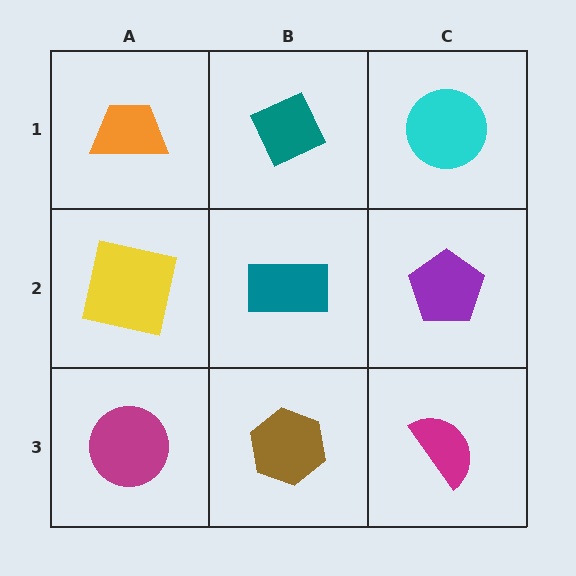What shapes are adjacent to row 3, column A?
A yellow square (row 2, column A), a brown hexagon (row 3, column B).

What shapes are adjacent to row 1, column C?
A purple pentagon (row 2, column C), a teal diamond (row 1, column B).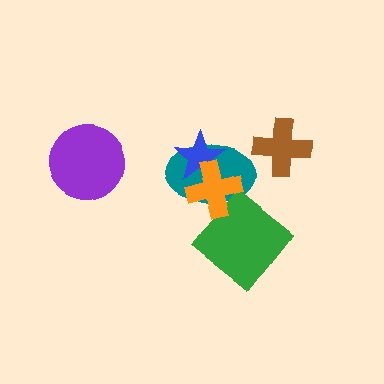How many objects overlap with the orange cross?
2 objects overlap with the orange cross.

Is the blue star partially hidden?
Yes, it is partially covered by another shape.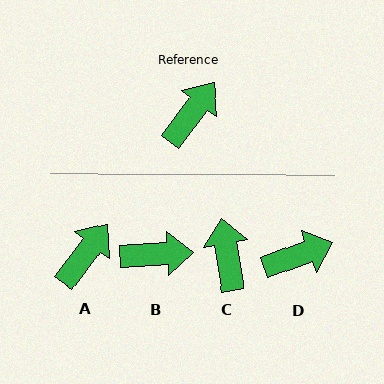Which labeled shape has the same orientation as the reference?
A.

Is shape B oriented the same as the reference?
No, it is off by about 50 degrees.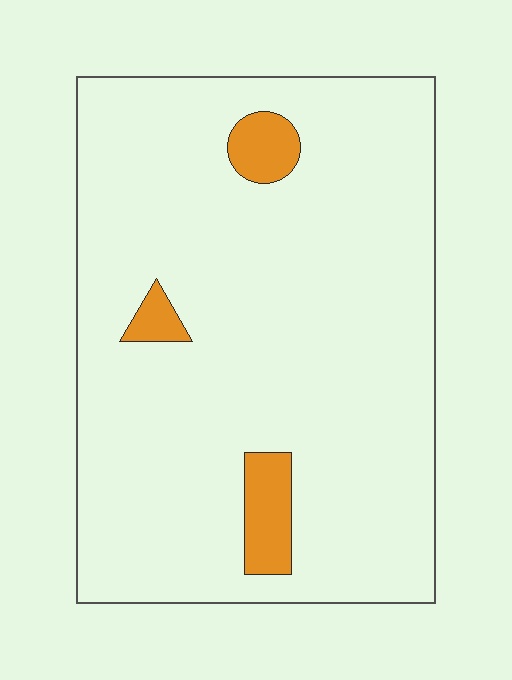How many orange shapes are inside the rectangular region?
3.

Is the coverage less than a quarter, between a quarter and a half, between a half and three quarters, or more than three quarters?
Less than a quarter.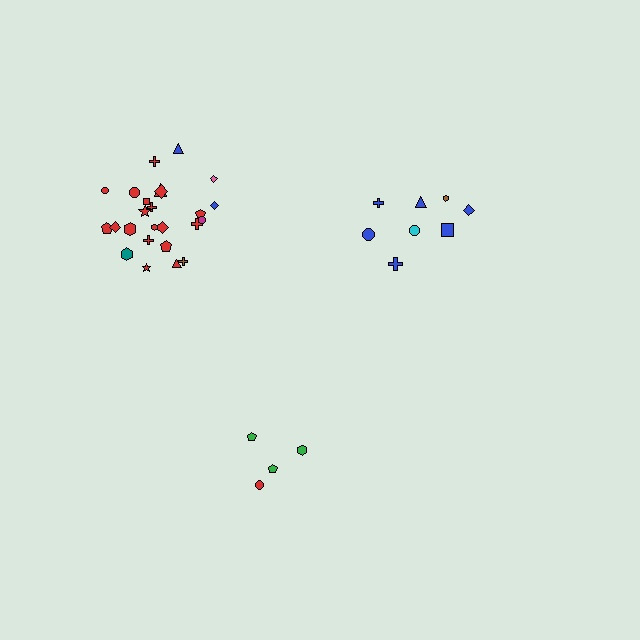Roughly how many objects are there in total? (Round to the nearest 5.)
Roughly 35 objects in total.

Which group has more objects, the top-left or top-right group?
The top-left group.